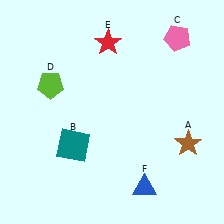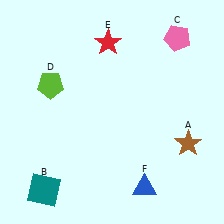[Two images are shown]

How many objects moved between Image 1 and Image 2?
1 object moved between the two images.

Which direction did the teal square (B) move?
The teal square (B) moved down.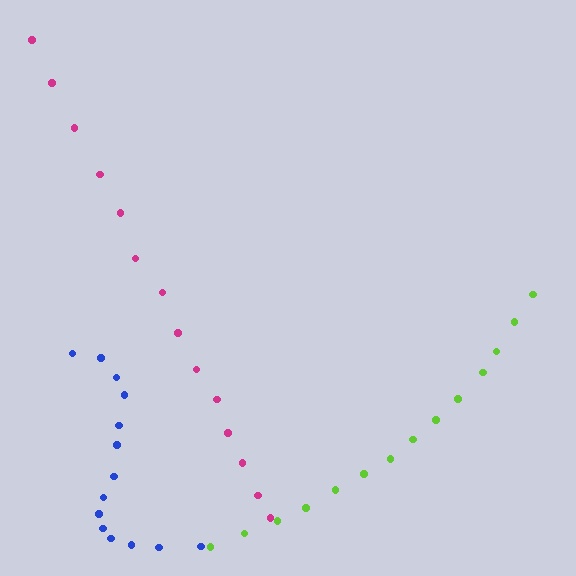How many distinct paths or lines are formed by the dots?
There are 3 distinct paths.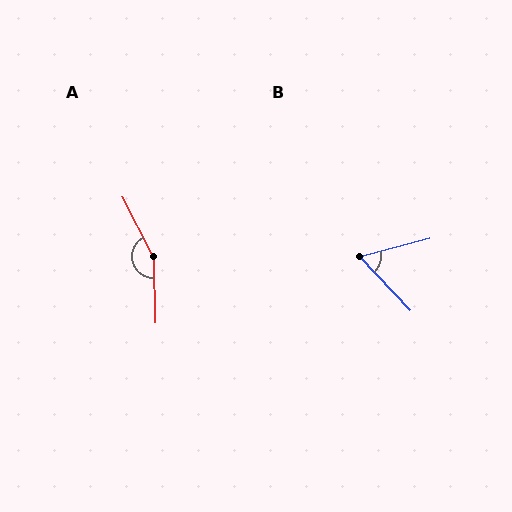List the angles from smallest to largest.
B (61°), A (154°).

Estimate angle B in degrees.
Approximately 61 degrees.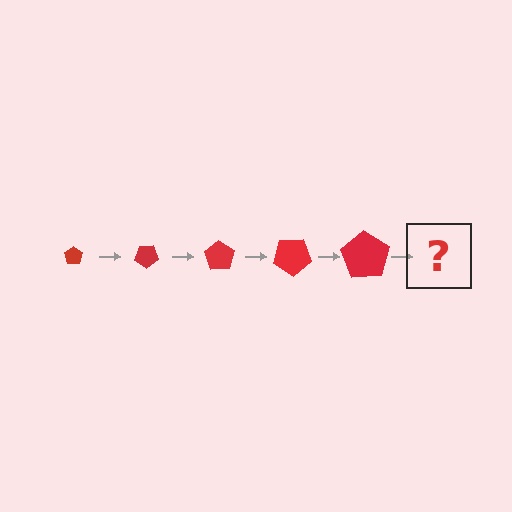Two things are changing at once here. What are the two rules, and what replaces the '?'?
The two rules are that the pentagon grows larger each step and it rotates 35 degrees each step. The '?' should be a pentagon, larger than the previous one and rotated 175 degrees from the start.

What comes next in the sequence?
The next element should be a pentagon, larger than the previous one and rotated 175 degrees from the start.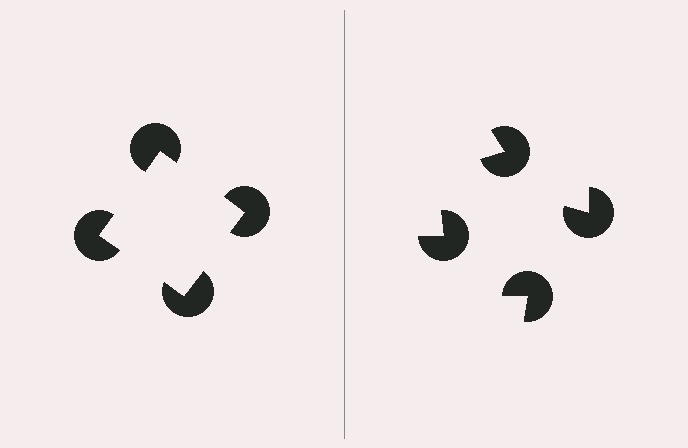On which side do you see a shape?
An illusory square appears on the left side. On the right side the wedge cuts are rotated, so no coherent shape forms.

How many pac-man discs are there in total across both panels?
8 — 4 on each side.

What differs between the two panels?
The pac-man discs are positioned identically on both sides; only the wedge orientations differ. On the left they align to a square; on the right they are misaligned.